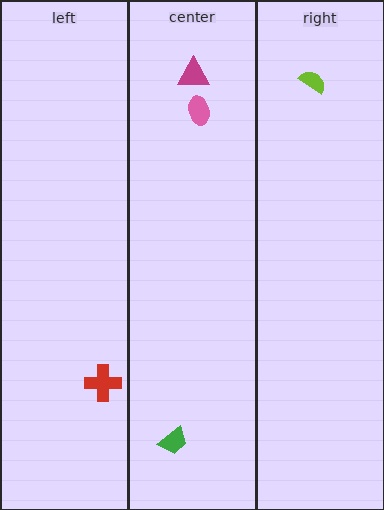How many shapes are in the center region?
3.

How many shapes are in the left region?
1.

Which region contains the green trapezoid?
The center region.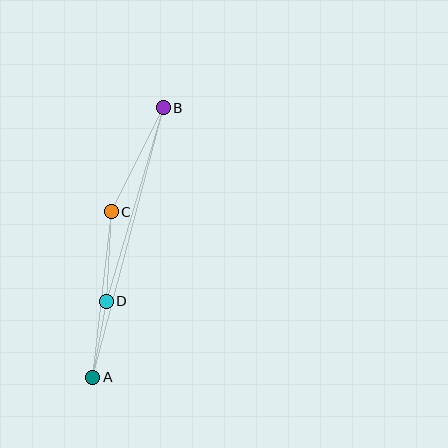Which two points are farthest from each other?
Points A and B are farthest from each other.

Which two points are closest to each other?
Points A and D are closest to each other.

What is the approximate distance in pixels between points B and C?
The distance between B and C is approximately 116 pixels.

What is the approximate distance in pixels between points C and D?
The distance between C and D is approximately 90 pixels.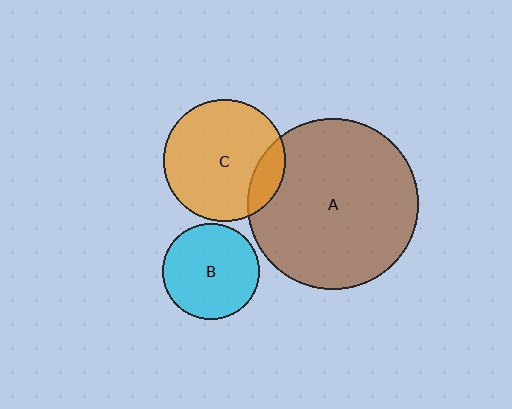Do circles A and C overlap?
Yes.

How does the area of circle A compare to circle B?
Approximately 3.1 times.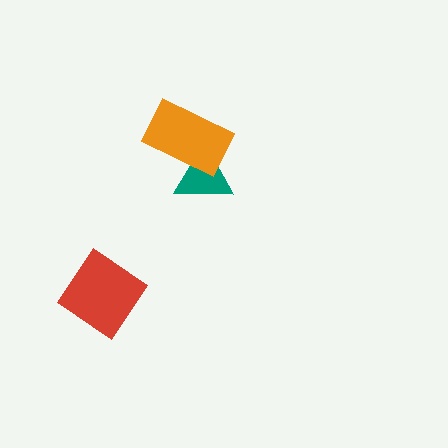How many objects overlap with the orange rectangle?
1 object overlaps with the orange rectangle.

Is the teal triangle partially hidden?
Yes, it is partially covered by another shape.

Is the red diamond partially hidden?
No, no other shape covers it.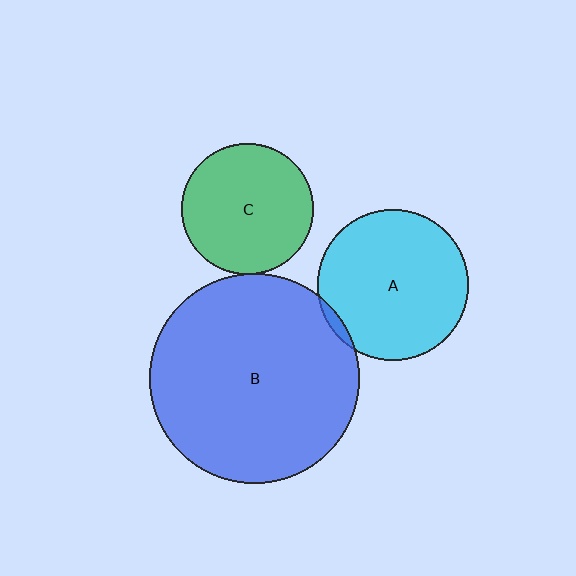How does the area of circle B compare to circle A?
Approximately 1.9 times.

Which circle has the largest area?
Circle B (blue).